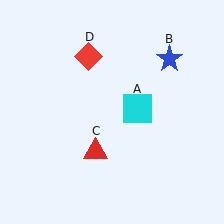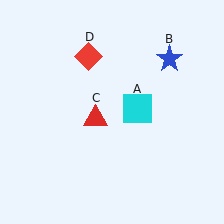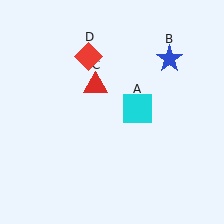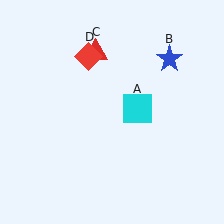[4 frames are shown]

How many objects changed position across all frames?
1 object changed position: red triangle (object C).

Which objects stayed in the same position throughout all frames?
Cyan square (object A) and blue star (object B) and red diamond (object D) remained stationary.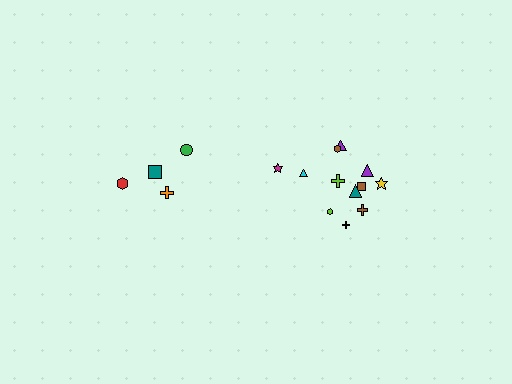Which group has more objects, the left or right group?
The right group.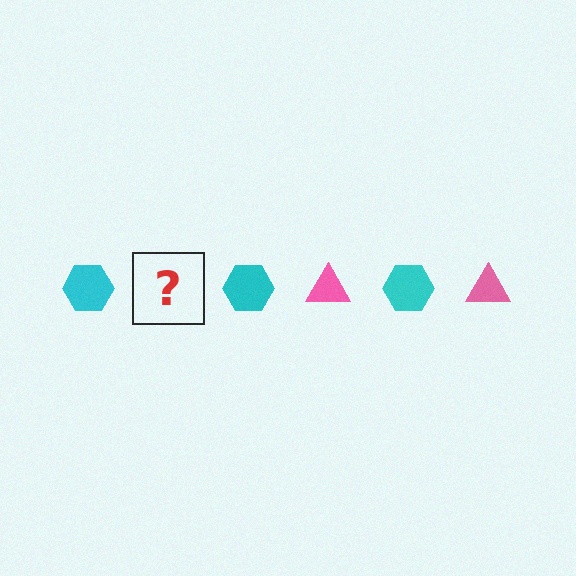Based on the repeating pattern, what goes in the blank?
The blank should be a pink triangle.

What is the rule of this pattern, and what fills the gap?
The rule is that the pattern alternates between cyan hexagon and pink triangle. The gap should be filled with a pink triangle.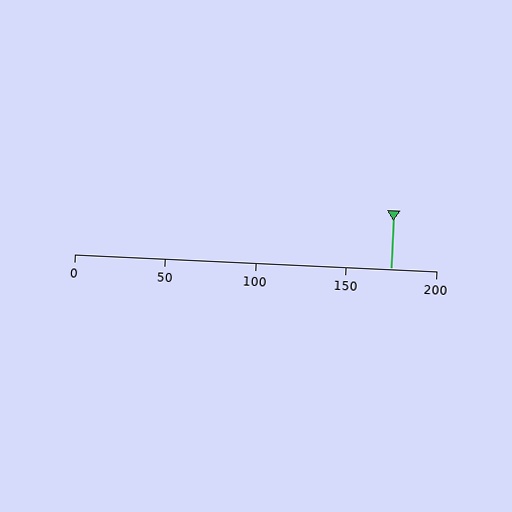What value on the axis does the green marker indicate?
The marker indicates approximately 175.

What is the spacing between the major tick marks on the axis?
The major ticks are spaced 50 apart.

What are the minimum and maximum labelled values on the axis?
The axis runs from 0 to 200.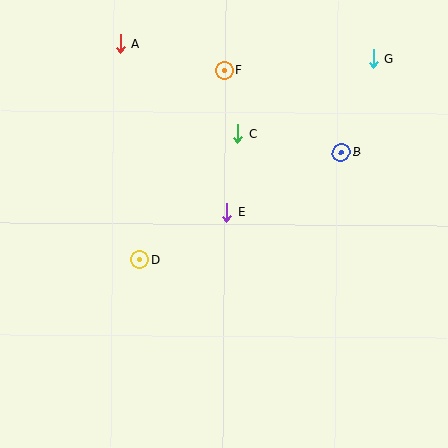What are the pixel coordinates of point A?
Point A is at (121, 44).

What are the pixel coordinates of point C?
Point C is at (237, 134).